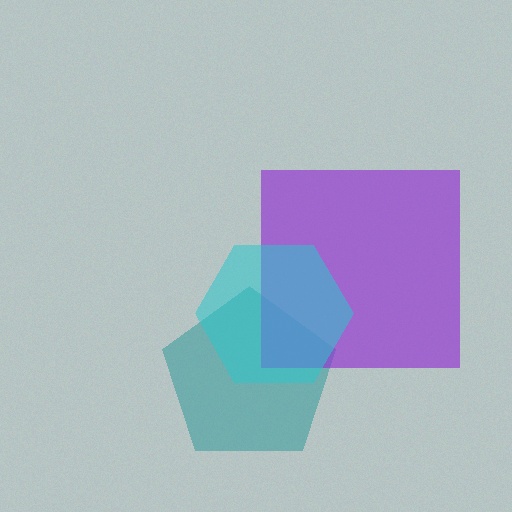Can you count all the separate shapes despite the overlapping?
Yes, there are 3 separate shapes.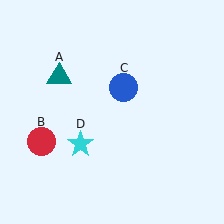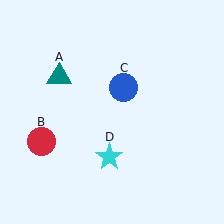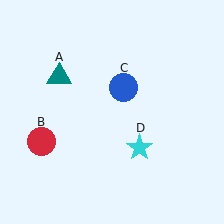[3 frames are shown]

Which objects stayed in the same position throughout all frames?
Teal triangle (object A) and red circle (object B) and blue circle (object C) remained stationary.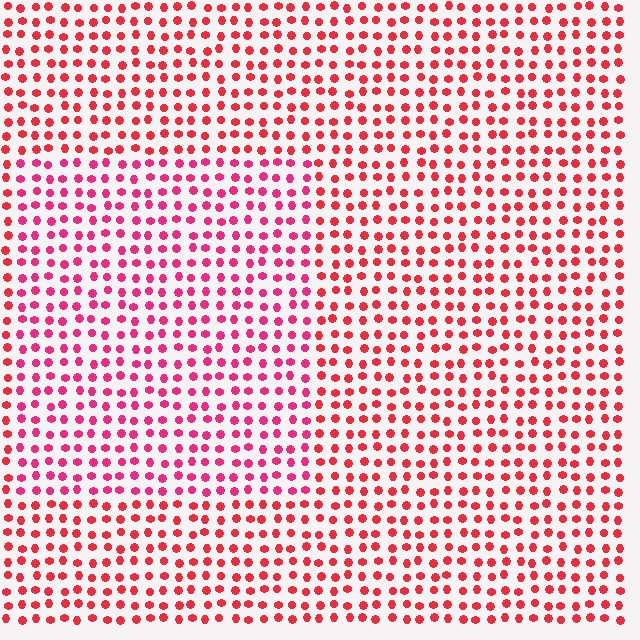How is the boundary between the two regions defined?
The boundary is defined purely by a slight shift in hue (about 22 degrees). Spacing, size, and orientation are identical on both sides.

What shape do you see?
I see a rectangle.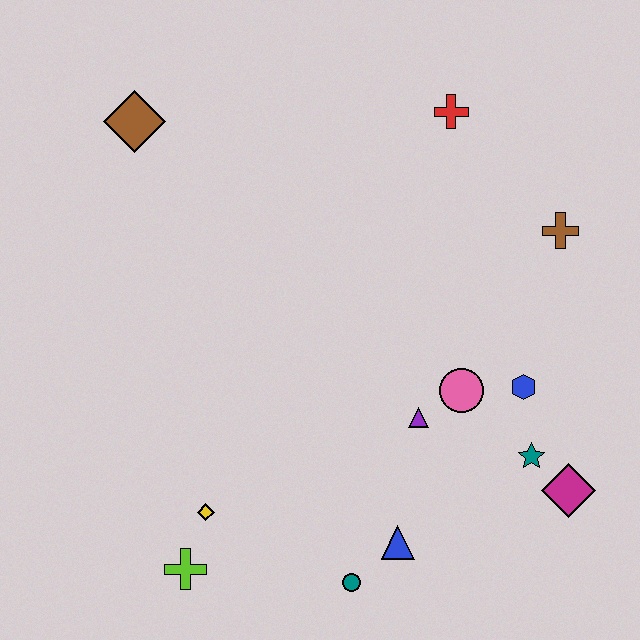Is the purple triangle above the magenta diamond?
Yes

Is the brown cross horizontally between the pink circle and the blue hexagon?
No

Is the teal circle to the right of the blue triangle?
No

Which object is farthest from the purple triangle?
The brown diamond is farthest from the purple triangle.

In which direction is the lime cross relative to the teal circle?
The lime cross is to the left of the teal circle.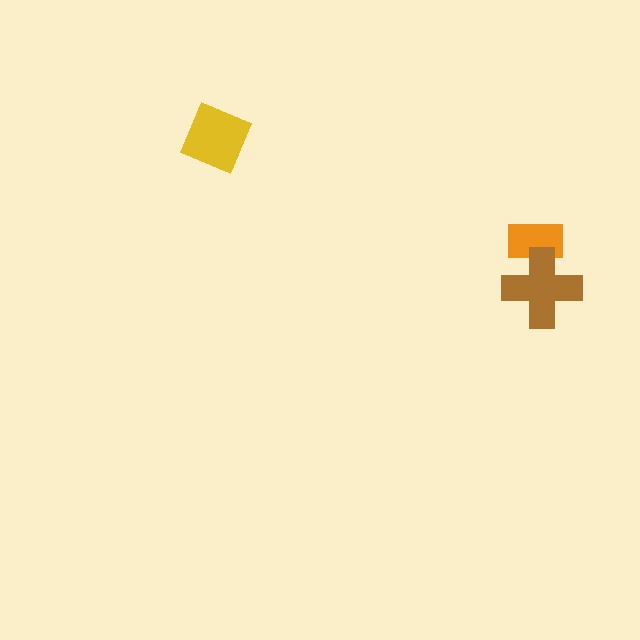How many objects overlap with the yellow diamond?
0 objects overlap with the yellow diamond.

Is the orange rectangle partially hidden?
Yes, it is partially covered by another shape.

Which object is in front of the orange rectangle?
The brown cross is in front of the orange rectangle.